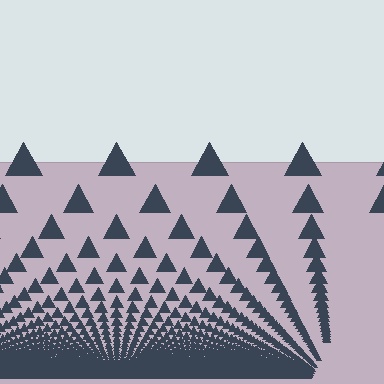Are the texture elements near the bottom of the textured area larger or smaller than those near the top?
Smaller. The gradient is inverted — elements near the bottom are smaller and denser.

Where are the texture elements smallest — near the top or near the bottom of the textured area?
Near the bottom.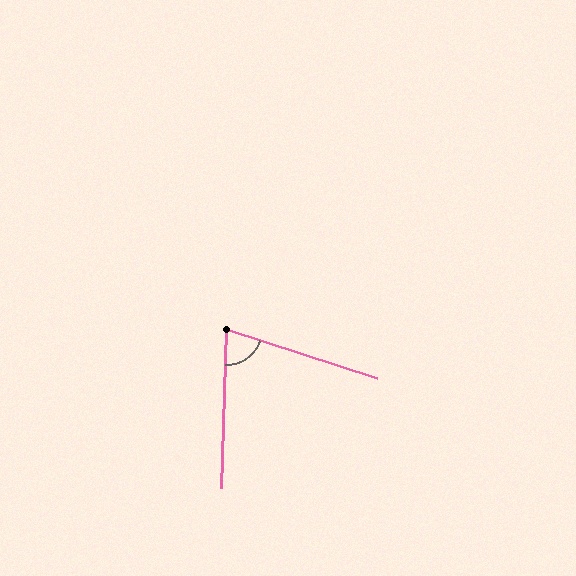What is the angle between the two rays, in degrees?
Approximately 74 degrees.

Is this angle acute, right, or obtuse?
It is acute.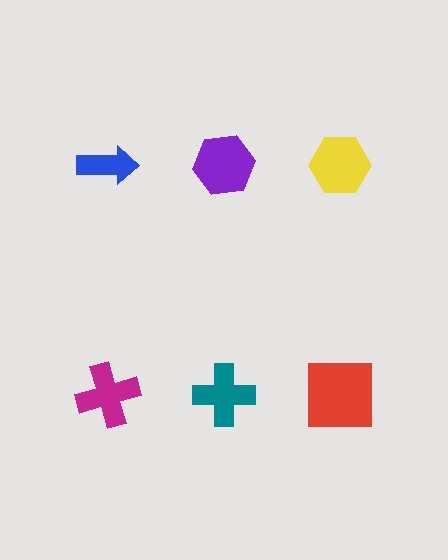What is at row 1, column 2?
A purple hexagon.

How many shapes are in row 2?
3 shapes.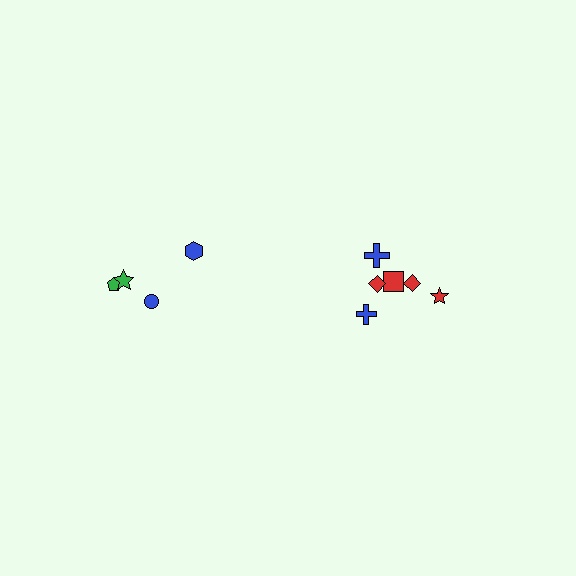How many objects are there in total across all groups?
There are 10 objects.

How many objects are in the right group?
There are 6 objects.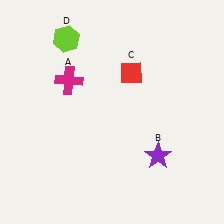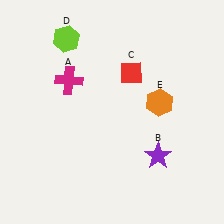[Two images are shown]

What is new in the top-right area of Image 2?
An orange hexagon (E) was added in the top-right area of Image 2.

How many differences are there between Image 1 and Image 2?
There is 1 difference between the two images.